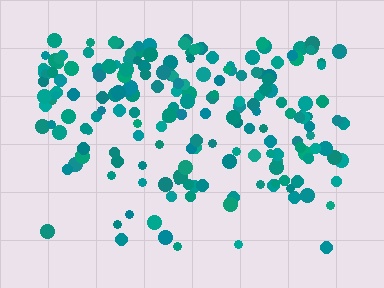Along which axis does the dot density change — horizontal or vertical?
Vertical.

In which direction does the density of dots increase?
From bottom to top, with the top side densest.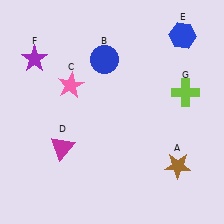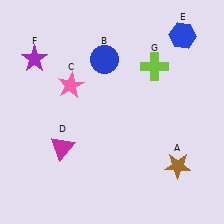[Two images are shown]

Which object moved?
The lime cross (G) moved left.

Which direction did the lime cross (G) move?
The lime cross (G) moved left.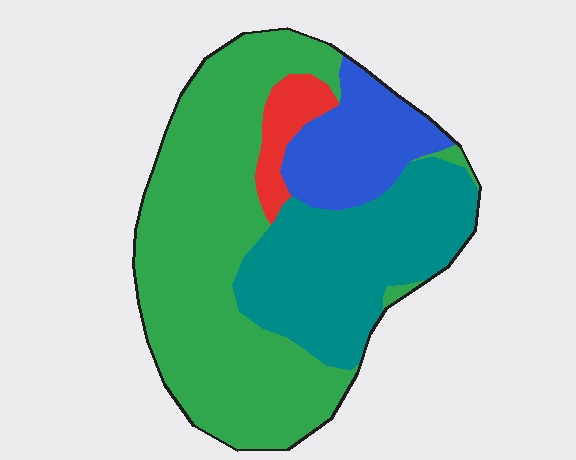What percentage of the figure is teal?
Teal covers 29% of the figure.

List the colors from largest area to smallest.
From largest to smallest: green, teal, blue, red.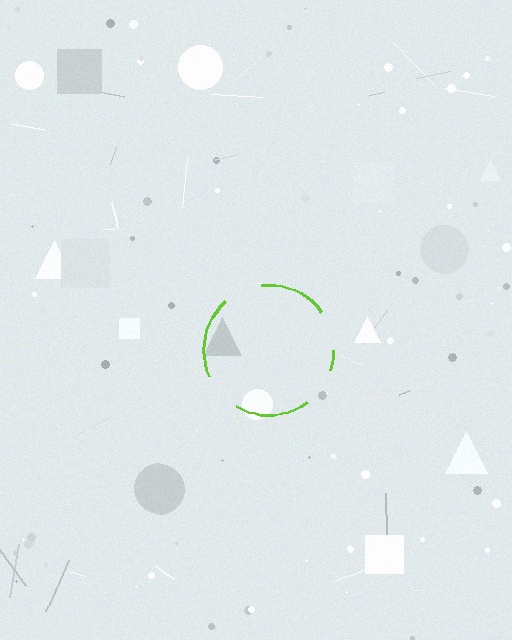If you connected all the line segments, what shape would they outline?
They would outline a circle.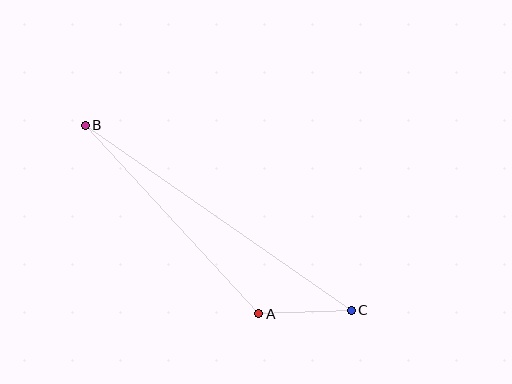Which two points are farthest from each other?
Points B and C are farthest from each other.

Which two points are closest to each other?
Points A and C are closest to each other.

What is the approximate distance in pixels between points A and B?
The distance between A and B is approximately 256 pixels.